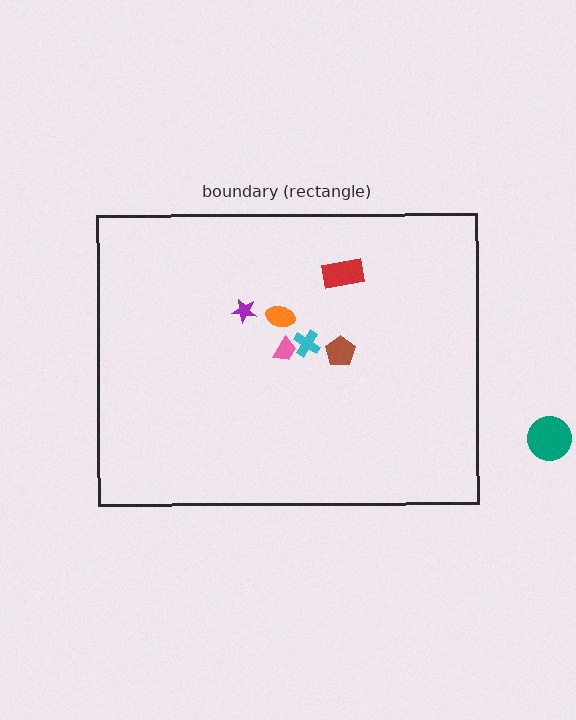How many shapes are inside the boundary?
6 inside, 1 outside.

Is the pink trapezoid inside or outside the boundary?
Inside.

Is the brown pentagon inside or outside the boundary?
Inside.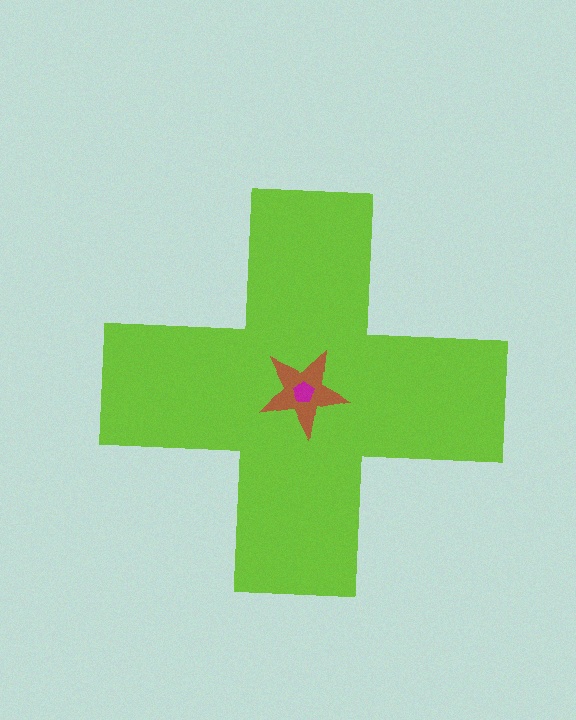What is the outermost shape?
The lime cross.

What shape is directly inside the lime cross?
The brown star.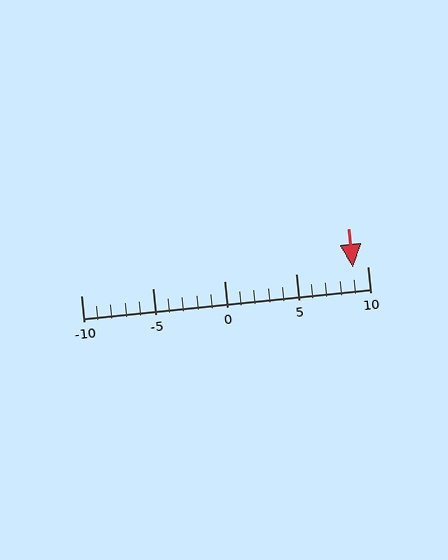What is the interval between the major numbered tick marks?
The major tick marks are spaced 5 units apart.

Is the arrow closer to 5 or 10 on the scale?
The arrow is closer to 10.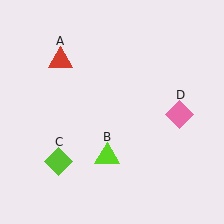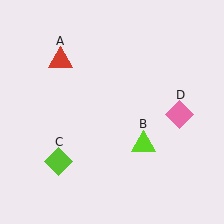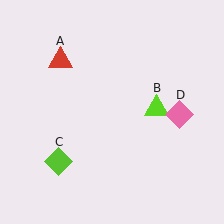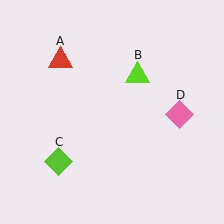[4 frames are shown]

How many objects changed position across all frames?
1 object changed position: lime triangle (object B).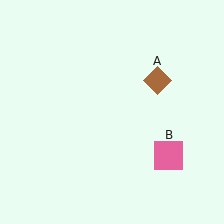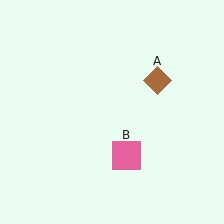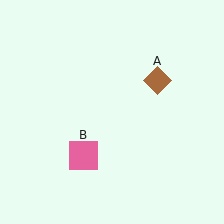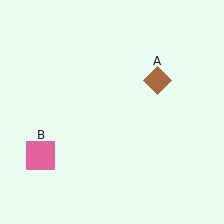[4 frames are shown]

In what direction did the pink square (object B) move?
The pink square (object B) moved left.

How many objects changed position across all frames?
1 object changed position: pink square (object B).